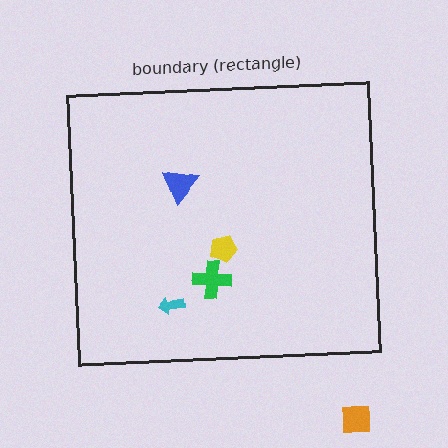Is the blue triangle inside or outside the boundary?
Inside.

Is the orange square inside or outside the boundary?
Outside.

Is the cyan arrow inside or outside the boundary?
Inside.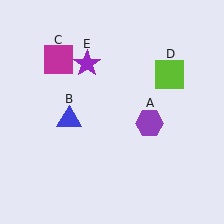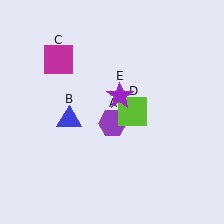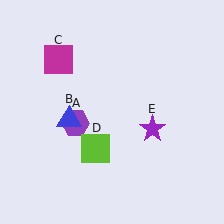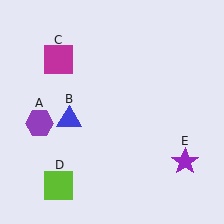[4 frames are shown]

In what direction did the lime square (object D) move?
The lime square (object D) moved down and to the left.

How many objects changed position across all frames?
3 objects changed position: purple hexagon (object A), lime square (object D), purple star (object E).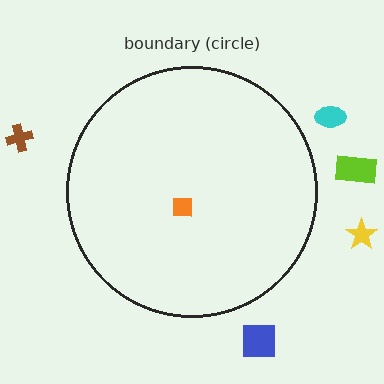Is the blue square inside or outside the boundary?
Outside.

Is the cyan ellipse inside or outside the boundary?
Outside.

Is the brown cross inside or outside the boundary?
Outside.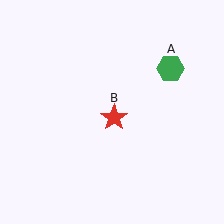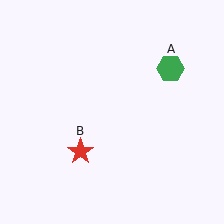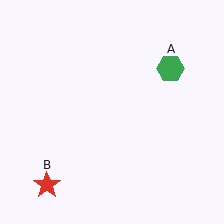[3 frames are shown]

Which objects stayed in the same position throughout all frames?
Green hexagon (object A) remained stationary.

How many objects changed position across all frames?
1 object changed position: red star (object B).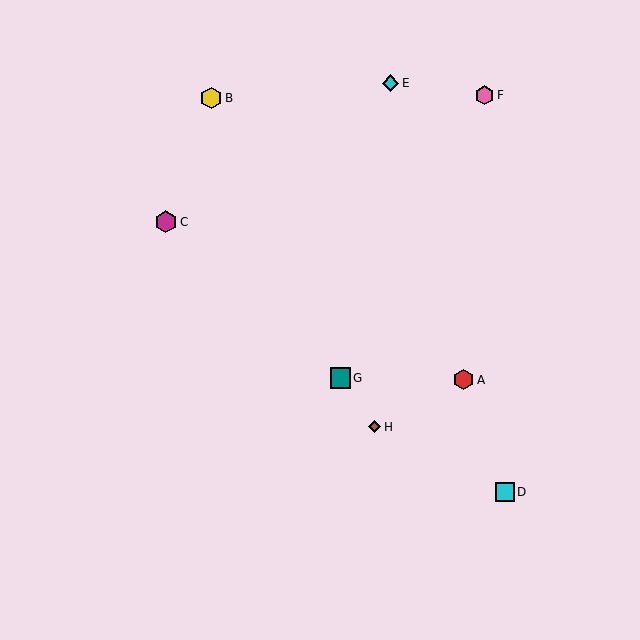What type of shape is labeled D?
Shape D is a cyan square.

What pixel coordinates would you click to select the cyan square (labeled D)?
Click at (505, 492) to select the cyan square D.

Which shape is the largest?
The magenta hexagon (labeled C) is the largest.